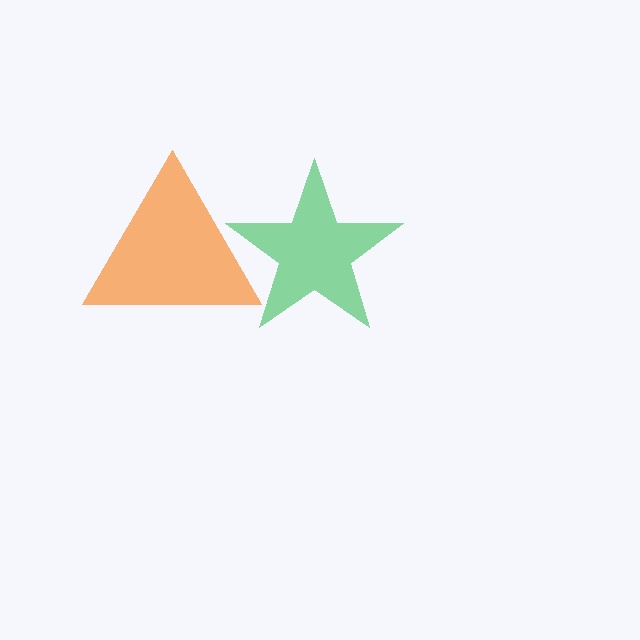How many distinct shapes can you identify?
There are 2 distinct shapes: a green star, an orange triangle.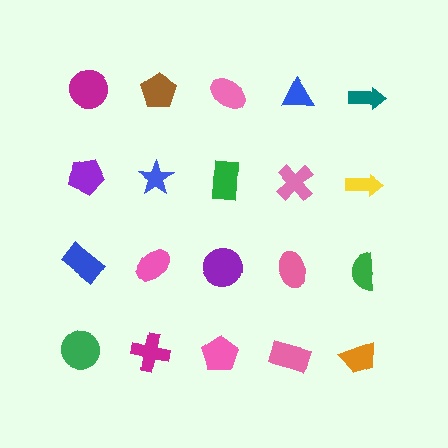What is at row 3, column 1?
A blue rectangle.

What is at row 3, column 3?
A purple circle.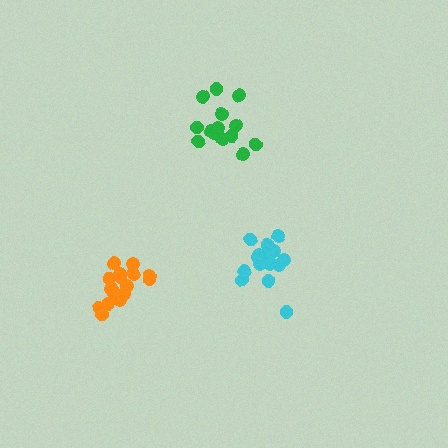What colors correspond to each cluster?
The clusters are colored: cyan, green, orange.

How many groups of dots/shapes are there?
There are 3 groups.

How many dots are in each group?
Group 1: 16 dots, Group 2: 14 dots, Group 3: 16 dots (46 total).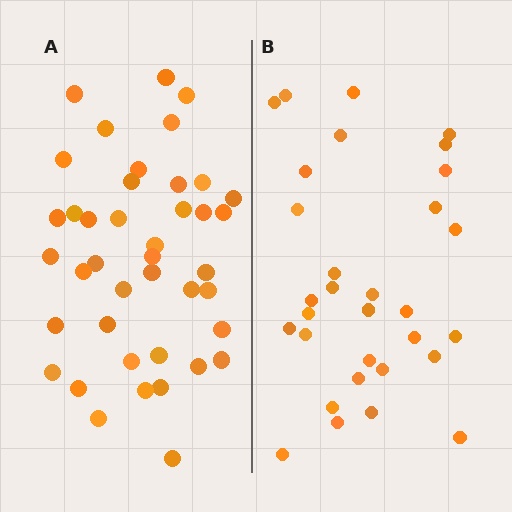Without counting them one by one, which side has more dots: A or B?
Region A (the left region) has more dots.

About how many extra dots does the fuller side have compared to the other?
Region A has roughly 10 or so more dots than region B.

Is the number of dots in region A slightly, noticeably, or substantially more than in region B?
Region A has noticeably more, but not dramatically so. The ratio is roughly 1.3 to 1.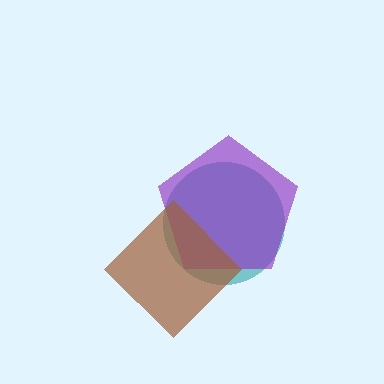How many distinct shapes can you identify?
There are 3 distinct shapes: a teal circle, a purple pentagon, a brown diamond.